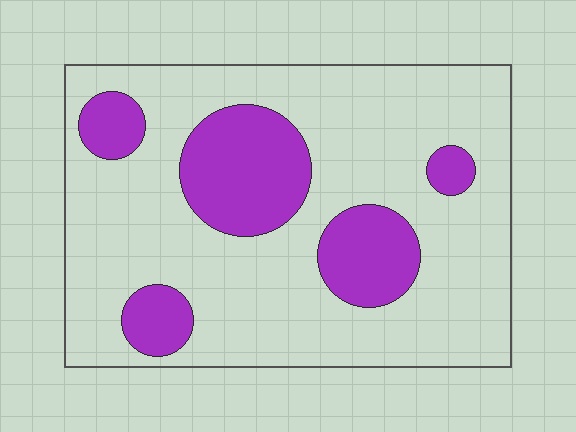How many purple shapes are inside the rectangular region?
5.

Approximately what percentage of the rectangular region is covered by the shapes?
Approximately 25%.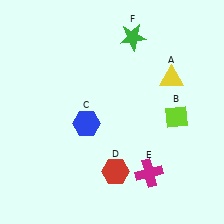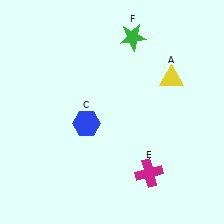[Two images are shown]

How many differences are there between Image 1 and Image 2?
There are 2 differences between the two images.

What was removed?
The red hexagon (D), the lime diamond (B) were removed in Image 2.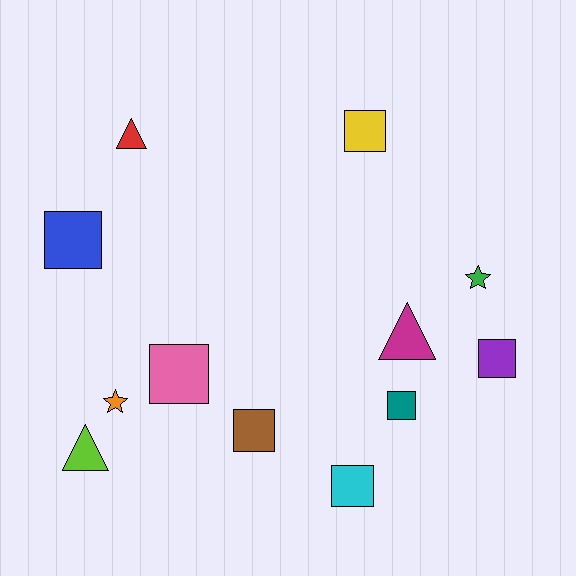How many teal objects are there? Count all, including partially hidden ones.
There is 1 teal object.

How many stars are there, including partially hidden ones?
There are 2 stars.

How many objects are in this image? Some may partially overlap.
There are 12 objects.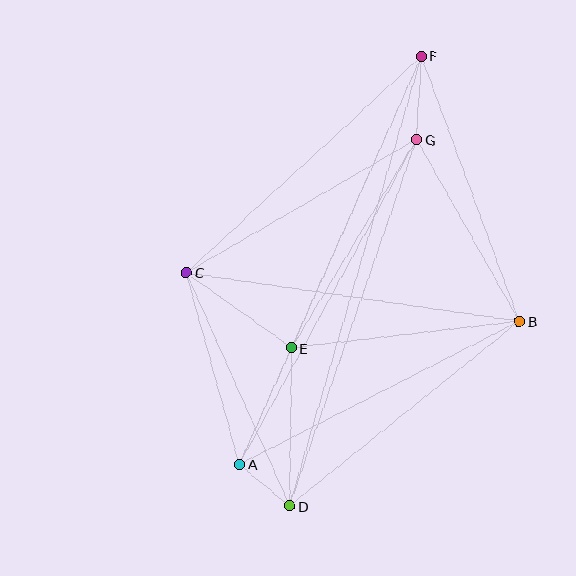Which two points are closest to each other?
Points A and D are closest to each other.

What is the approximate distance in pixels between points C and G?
The distance between C and G is approximately 266 pixels.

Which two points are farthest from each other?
Points D and F are farthest from each other.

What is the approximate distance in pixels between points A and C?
The distance between A and C is approximately 199 pixels.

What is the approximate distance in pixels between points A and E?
The distance between A and E is approximately 128 pixels.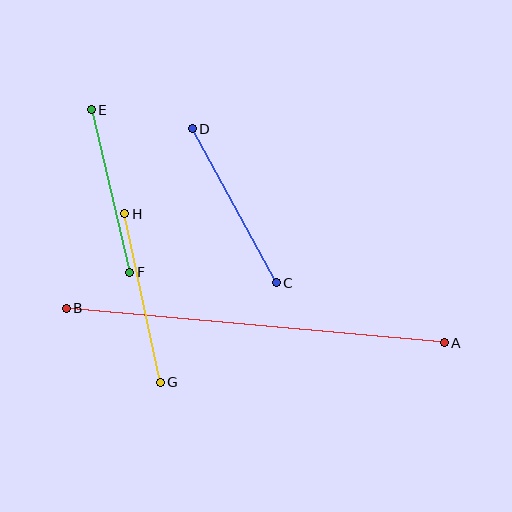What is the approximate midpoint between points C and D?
The midpoint is at approximately (234, 206) pixels.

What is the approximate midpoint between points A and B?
The midpoint is at approximately (255, 326) pixels.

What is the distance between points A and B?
The distance is approximately 379 pixels.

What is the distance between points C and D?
The distance is approximately 175 pixels.